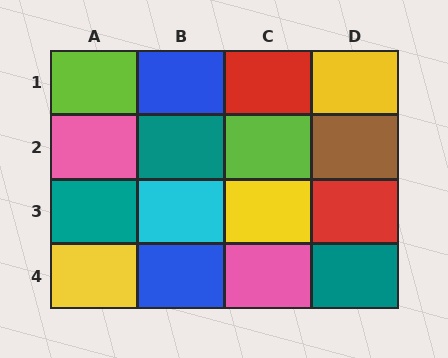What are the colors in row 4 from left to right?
Yellow, blue, pink, teal.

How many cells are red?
2 cells are red.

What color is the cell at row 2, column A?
Pink.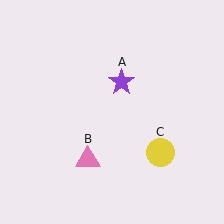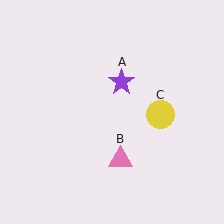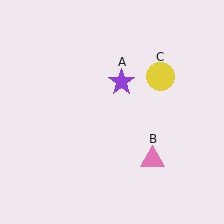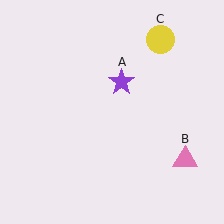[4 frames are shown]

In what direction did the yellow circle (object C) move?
The yellow circle (object C) moved up.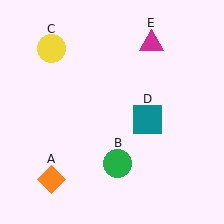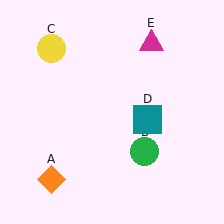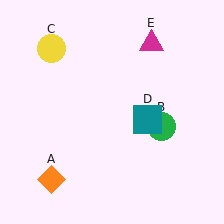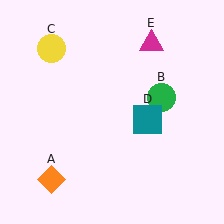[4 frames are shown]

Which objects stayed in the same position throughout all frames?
Orange diamond (object A) and yellow circle (object C) and teal square (object D) and magenta triangle (object E) remained stationary.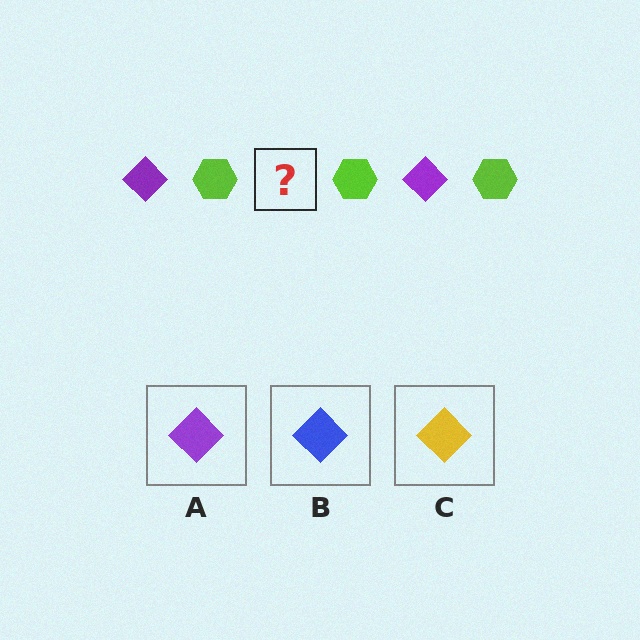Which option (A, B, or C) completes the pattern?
A.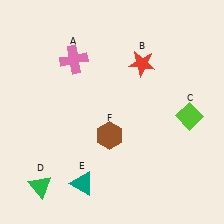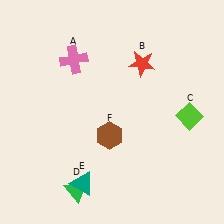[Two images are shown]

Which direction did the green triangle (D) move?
The green triangle (D) moved right.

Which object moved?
The green triangle (D) moved right.